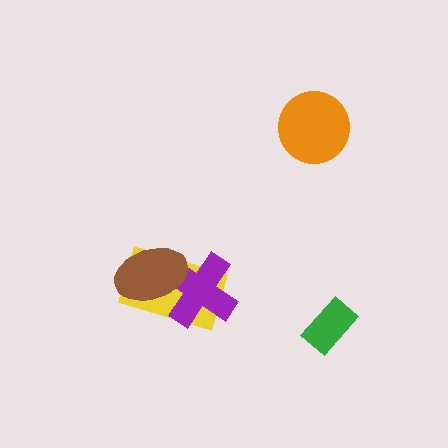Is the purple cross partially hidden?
Yes, it is partially covered by another shape.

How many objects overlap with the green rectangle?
0 objects overlap with the green rectangle.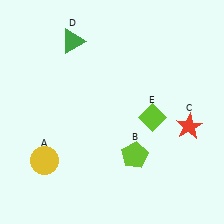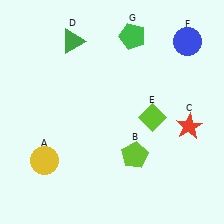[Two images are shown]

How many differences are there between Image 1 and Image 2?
There are 2 differences between the two images.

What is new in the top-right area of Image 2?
A blue circle (F) was added in the top-right area of Image 2.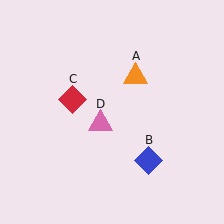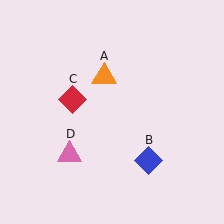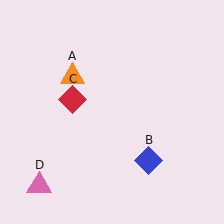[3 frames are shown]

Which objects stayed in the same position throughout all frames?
Blue diamond (object B) and red diamond (object C) remained stationary.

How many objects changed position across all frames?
2 objects changed position: orange triangle (object A), pink triangle (object D).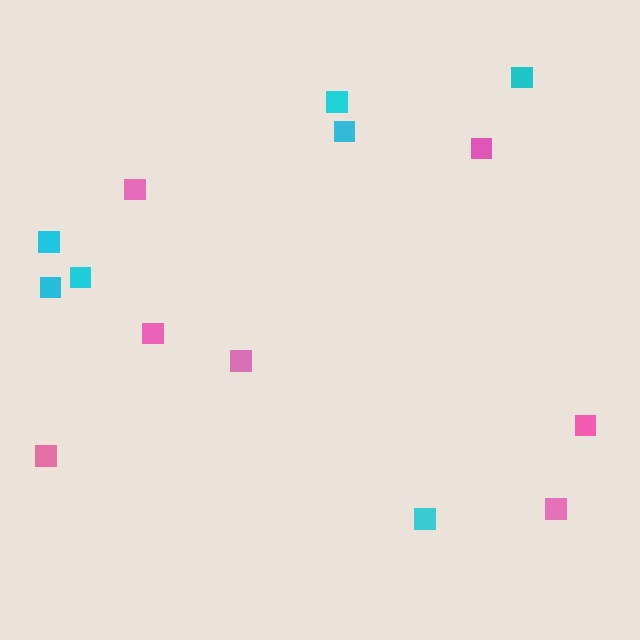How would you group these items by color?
There are 2 groups: one group of cyan squares (7) and one group of pink squares (7).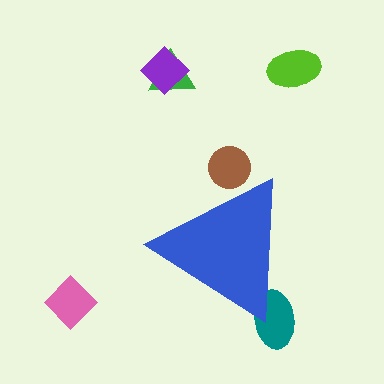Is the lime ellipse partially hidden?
No, the lime ellipse is fully visible.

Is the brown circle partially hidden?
Yes, the brown circle is partially hidden behind the blue triangle.